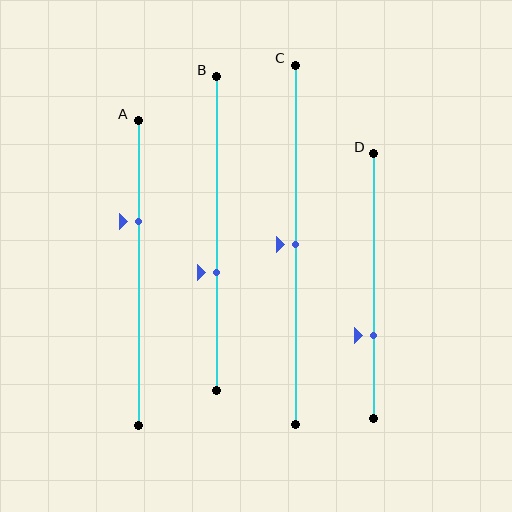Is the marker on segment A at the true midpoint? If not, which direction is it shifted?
No, the marker on segment A is shifted upward by about 17% of the segment length.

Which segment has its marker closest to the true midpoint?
Segment C has its marker closest to the true midpoint.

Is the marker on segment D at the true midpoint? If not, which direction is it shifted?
No, the marker on segment D is shifted downward by about 19% of the segment length.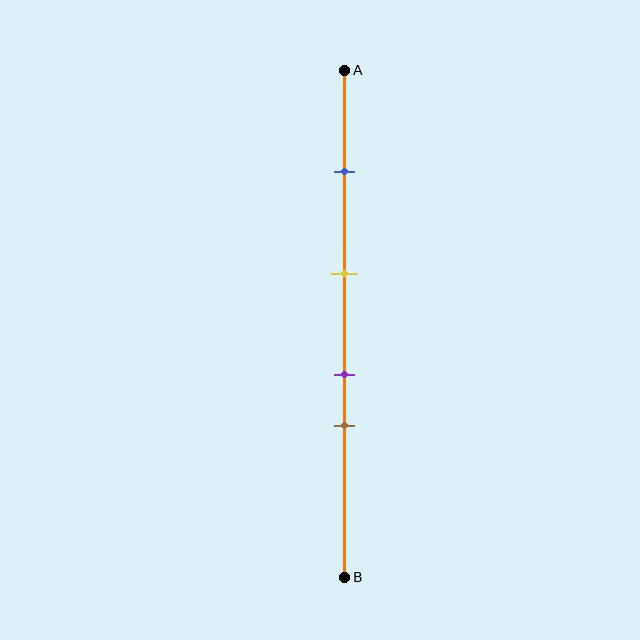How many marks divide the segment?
There are 4 marks dividing the segment.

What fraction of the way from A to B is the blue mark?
The blue mark is approximately 20% (0.2) of the way from A to B.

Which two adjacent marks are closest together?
The purple and brown marks are the closest adjacent pair.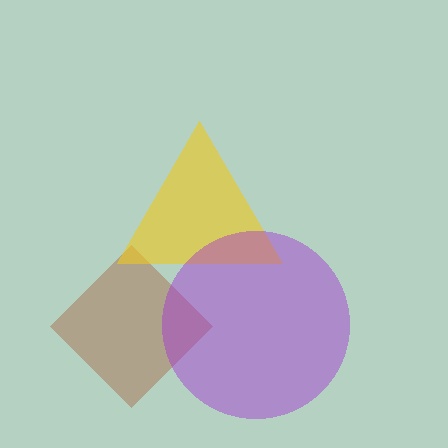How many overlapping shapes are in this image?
There are 3 overlapping shapes in the image.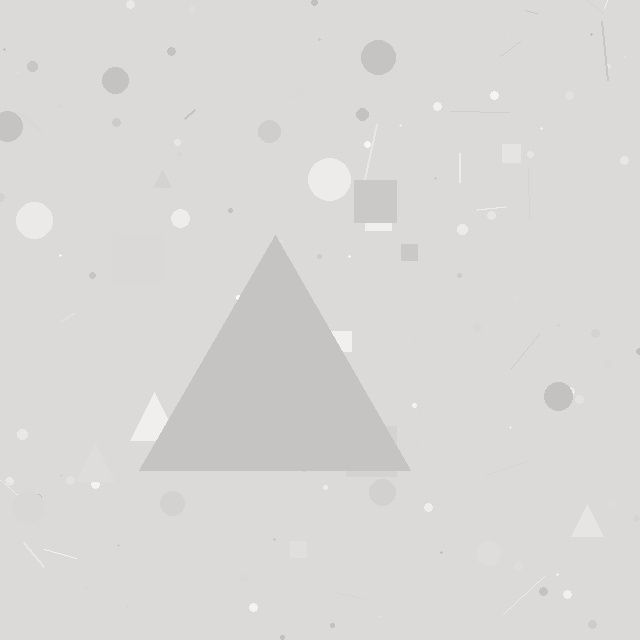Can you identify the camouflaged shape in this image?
The camouflaged shape is a triangle.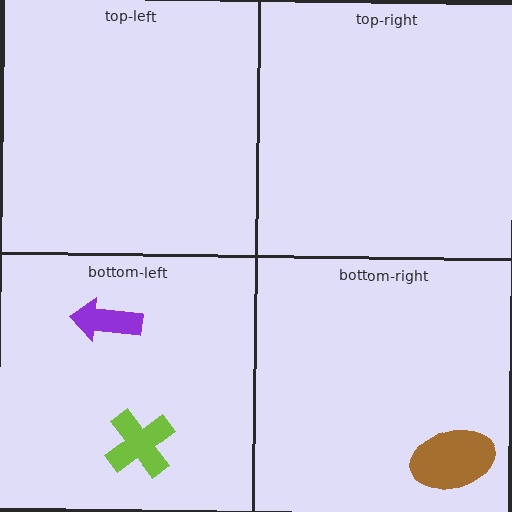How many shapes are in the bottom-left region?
2.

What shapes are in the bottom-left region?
The lime cross, the purple arrow.